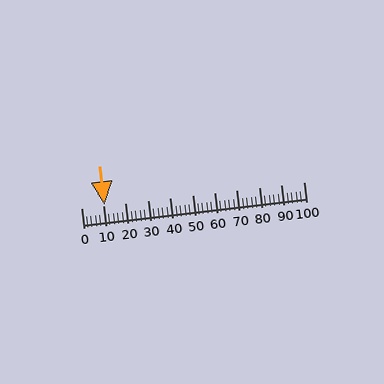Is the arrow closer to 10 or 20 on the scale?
The arrow is closer to 10.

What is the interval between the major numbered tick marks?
The major tick marks are spaced 10 units apart.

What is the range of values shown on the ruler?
The ruler shows values from 0 to 100.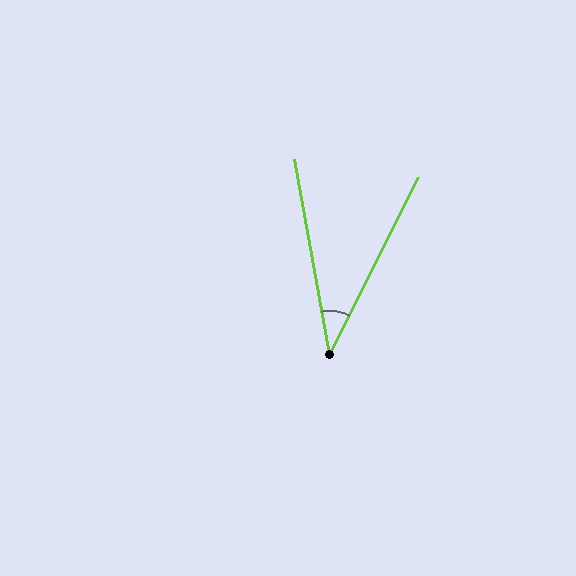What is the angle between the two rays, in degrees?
Approximately 37 degrees.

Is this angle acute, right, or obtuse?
It is acute.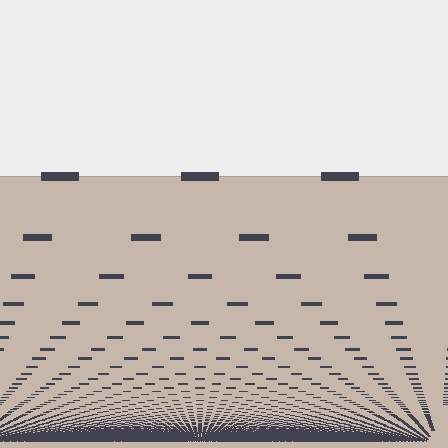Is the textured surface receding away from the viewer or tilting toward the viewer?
The surface appears to tilt toward the viewer. Texture elements get larger and sparser toward the top.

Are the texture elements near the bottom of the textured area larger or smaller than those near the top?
Smaller. The gradient is inverted — elements near the bottom are smaller and denser.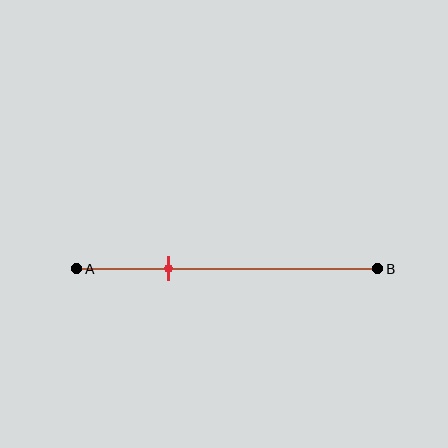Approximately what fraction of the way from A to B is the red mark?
The red mark is approximately 30% of the way from A to B.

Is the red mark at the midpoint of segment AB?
No, the mark is at about 30% from A, not at the 50% midpoint.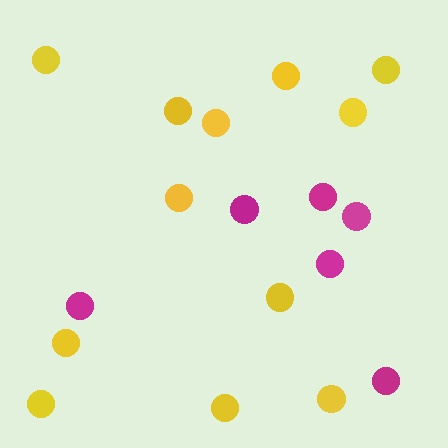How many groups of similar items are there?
There are 2 groups: one group of yellow circles (12) and one group of magenta circles (6).